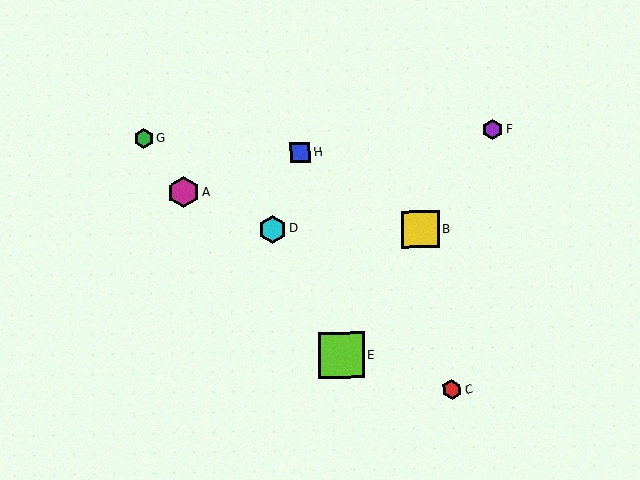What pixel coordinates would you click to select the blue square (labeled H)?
Click at (300, 153) to select the blue square H.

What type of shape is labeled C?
Shape C is a red hexagon.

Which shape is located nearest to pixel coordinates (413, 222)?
The yellow square (labeled B) at (420, 229) is nearest to that location.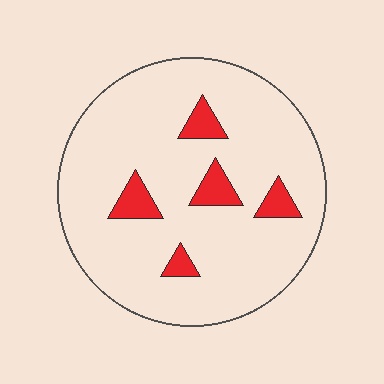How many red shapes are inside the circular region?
5.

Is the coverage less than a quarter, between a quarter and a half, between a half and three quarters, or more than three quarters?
Less than a quarter.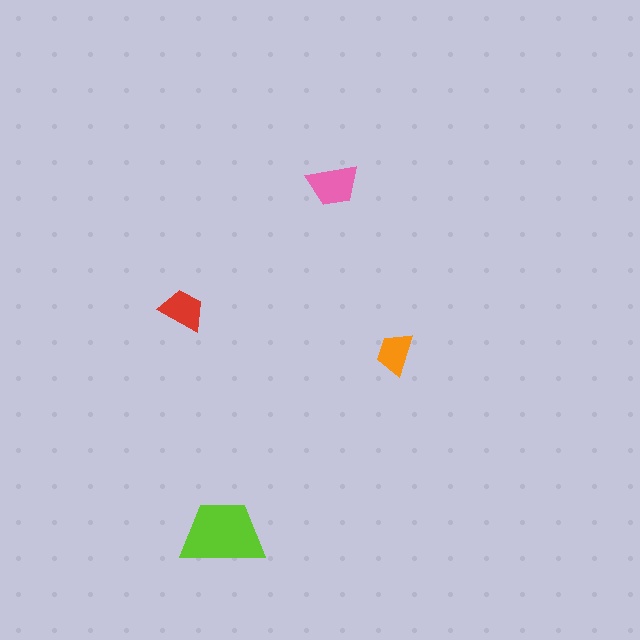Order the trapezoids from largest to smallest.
the lime one, the pink one, the red one, the orange one.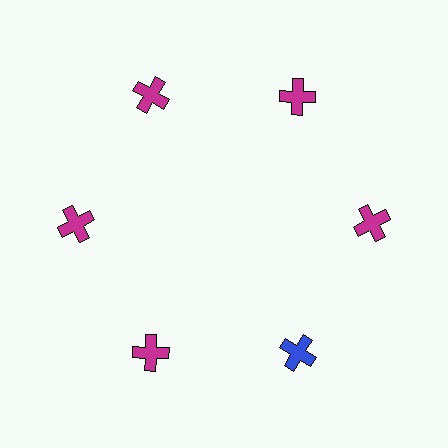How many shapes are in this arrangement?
There are 6 shapes arranged in a ring pattern.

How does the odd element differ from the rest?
It has a different color: blue instead of magenta.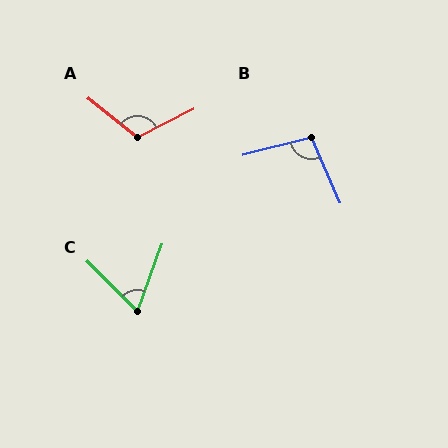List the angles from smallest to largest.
C (65°), B (99°), A (114°).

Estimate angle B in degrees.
Approximately 99 degrees.